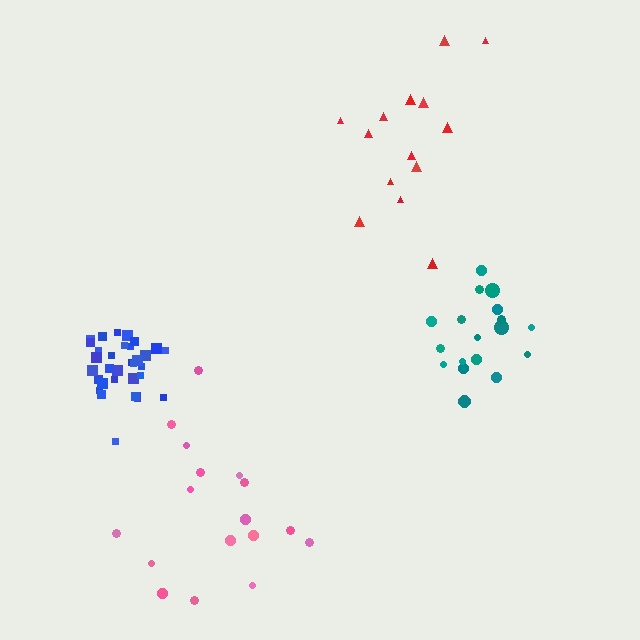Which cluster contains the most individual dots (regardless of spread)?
Blue (33).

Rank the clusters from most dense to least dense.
blue, teal, pink, red.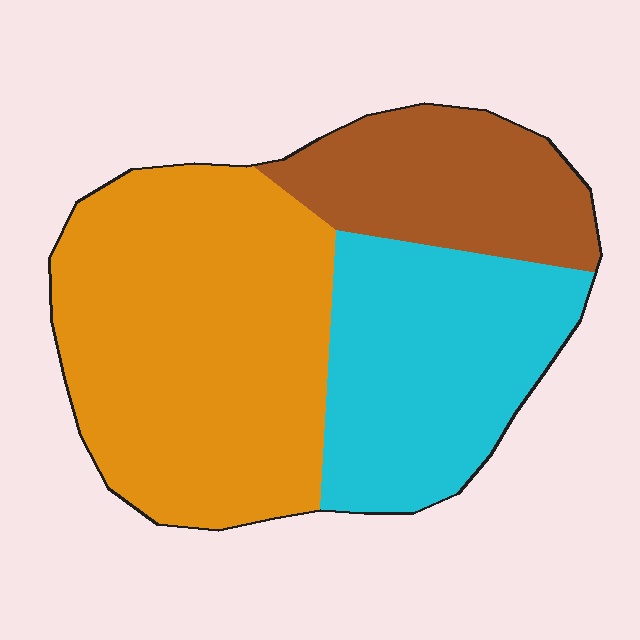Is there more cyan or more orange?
Orange.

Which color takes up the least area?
Brown, at roughly 20%.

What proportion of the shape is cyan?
Cyan covers 30% of the shape.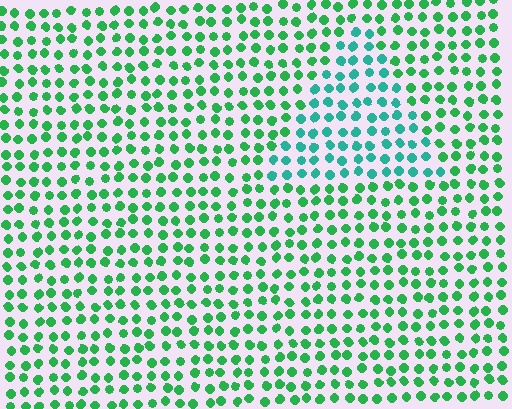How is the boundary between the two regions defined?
The boundary is defined purely by a slight shift in hue (about 34 degrees). Spacing, size, and orientation are identical on both sides.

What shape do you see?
I see a triangle.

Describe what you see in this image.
The image is filled with small green elements in a uniform arrangement. A triangle-shaped region is visible where the elements are tinted to a slightly different hue, forming a subtle color boundary.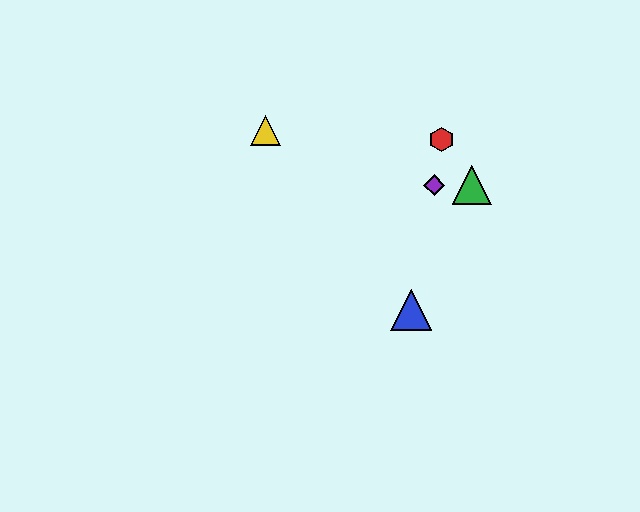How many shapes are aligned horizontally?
2 shapes (the green triangle, the purple diamond) are aligned horizontally.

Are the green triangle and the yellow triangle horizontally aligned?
No, the green triangle is at y≈185 and the yellow triangle is at y≈130.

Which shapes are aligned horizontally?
The green triangle, the purple diamond are aligned horizontally.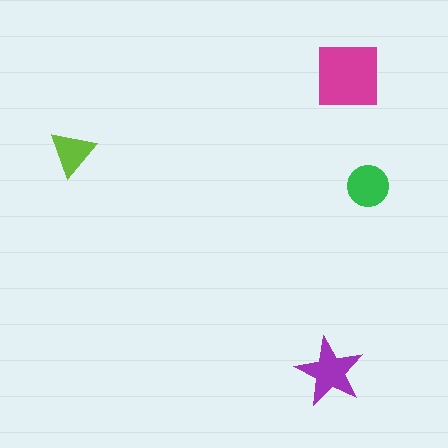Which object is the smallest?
The lime triangle.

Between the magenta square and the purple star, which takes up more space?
The magenta square.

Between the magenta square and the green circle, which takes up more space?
The magenta square.